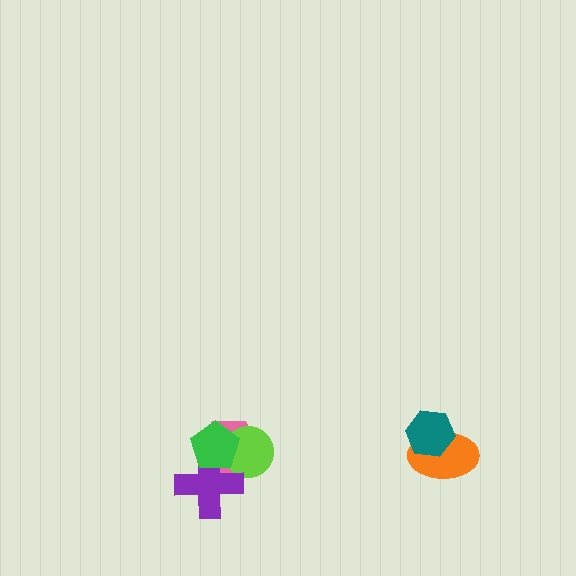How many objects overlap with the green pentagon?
3 objects overlap with the green pentagon.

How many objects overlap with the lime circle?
3 objects overlap with the lime circle.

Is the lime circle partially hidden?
Yes, it is partially covered by another shape.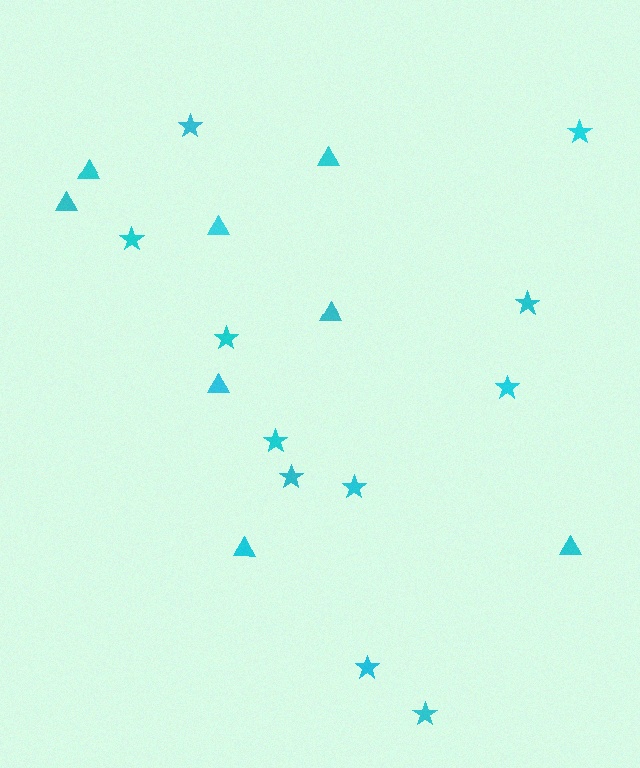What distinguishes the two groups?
There are 2 groups: one group of triangles (8) and one group of stars (11).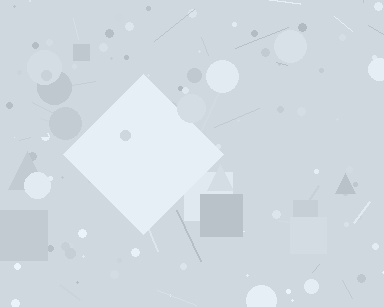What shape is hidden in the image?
A diamond is hidden in the image.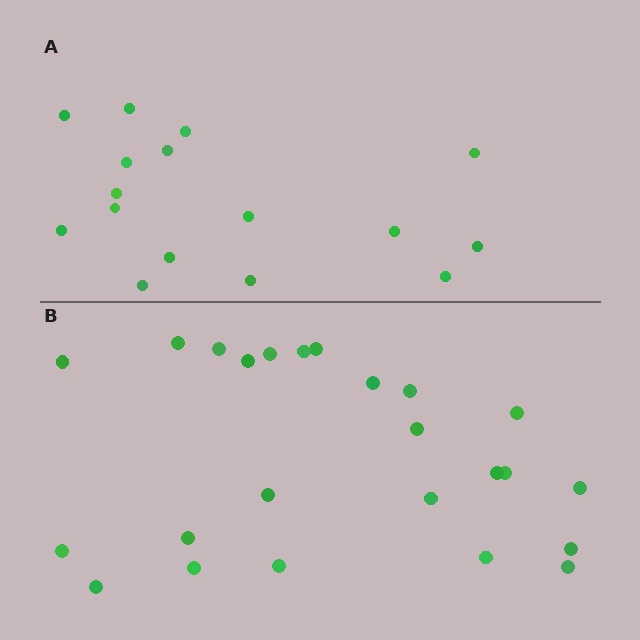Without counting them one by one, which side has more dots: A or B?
Region B (the bottom region) has more dots.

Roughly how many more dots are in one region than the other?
Region B has roughly 8 or so more dots than region A.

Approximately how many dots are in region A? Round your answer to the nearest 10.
About 20 dots. (The exact count is 16, which rounds to 20.)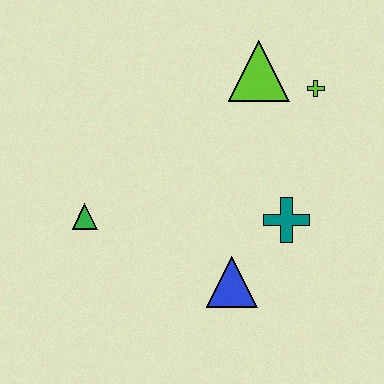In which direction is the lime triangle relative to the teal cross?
The lime triangle is above the teal cross.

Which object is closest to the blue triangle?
The teal cross is closest to the blue triangle.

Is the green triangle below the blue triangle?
No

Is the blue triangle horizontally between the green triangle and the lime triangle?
Yes